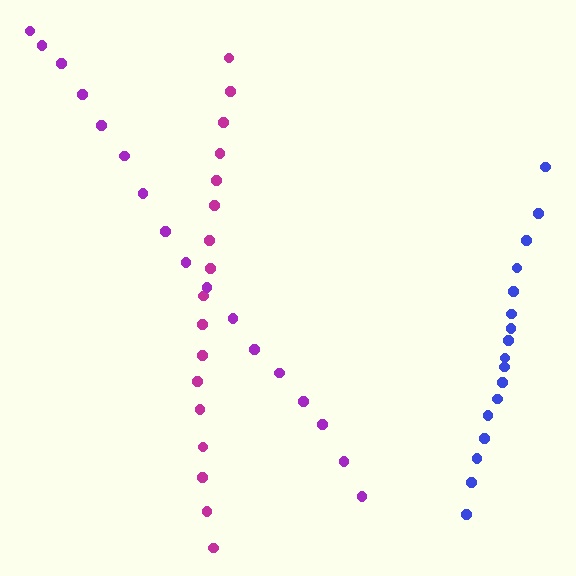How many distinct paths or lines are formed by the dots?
There are 3 distinct paths.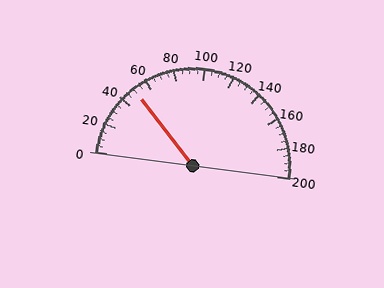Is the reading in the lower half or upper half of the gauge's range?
The reading is in the lower half of the range (0 to 200).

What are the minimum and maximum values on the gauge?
The gauge ranges from 0 to 200.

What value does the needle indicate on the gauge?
The needle indicates approximately 50.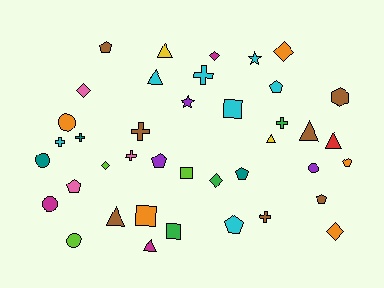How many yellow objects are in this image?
There are 2 yellow objects.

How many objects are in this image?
There are 40 objects.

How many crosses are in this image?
There are 7 crosses.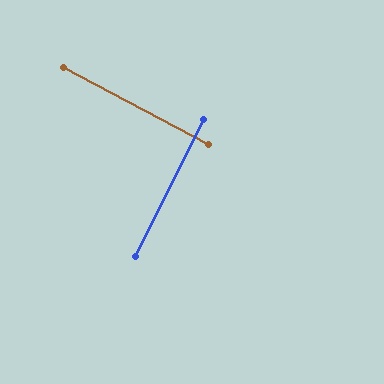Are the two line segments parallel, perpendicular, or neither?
Perpendicular — they meet at approximately 89°.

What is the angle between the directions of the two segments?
Approximately 89 degrees.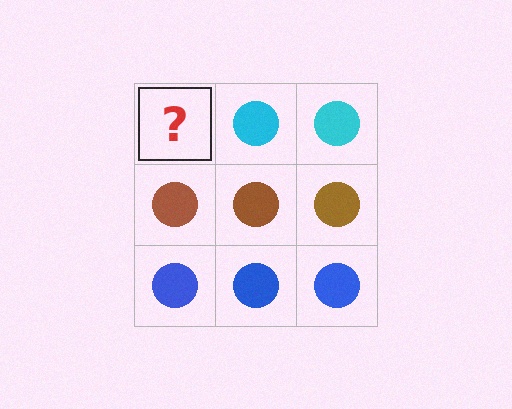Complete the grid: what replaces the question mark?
The question mark should be replaced with a cyan circle.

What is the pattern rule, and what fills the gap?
The rule is that each row has a consistent color. The gap should be filled with a cyan circle.